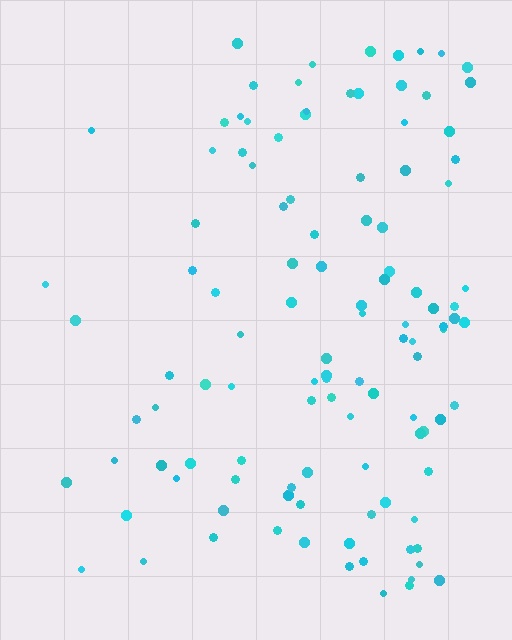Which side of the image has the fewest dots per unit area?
The left.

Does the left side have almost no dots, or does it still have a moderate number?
Still a moderate number, just noticeably fewer than the right.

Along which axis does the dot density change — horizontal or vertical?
Horizontal.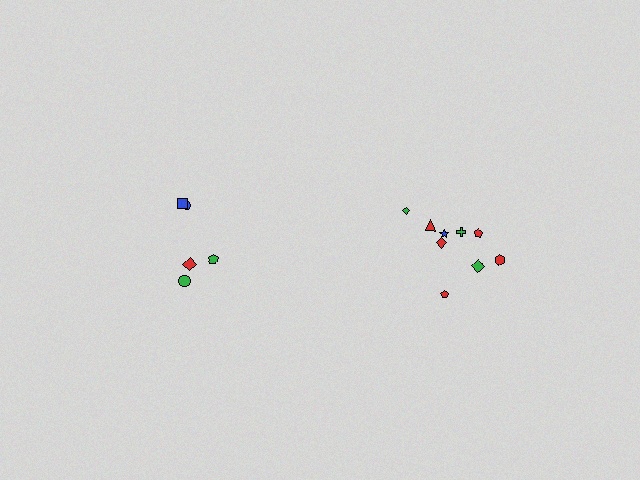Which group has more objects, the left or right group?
The right group.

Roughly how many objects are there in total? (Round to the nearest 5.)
Roughly 15 objects in total.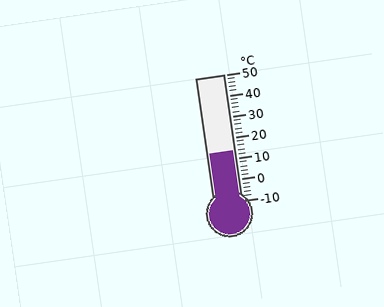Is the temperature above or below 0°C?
The temperature is above 0°C.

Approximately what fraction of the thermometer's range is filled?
The thermometer is filled to approximately 40% of its range.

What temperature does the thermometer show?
The thermometer shows approximately 14°C.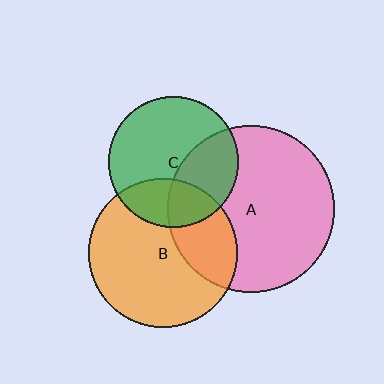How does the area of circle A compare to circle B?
Approximately 1.3 times.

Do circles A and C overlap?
Yes.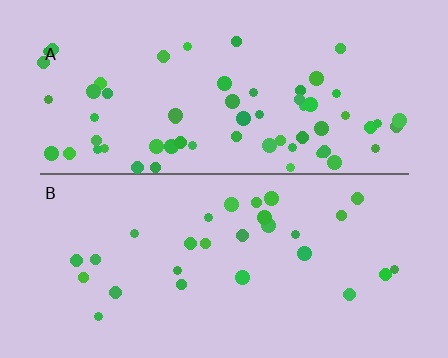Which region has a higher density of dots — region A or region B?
A (the top).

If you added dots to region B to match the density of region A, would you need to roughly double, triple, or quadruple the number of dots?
Approximately double.